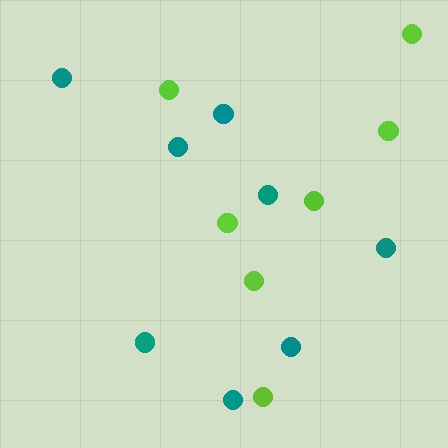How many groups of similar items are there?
There are 2 groups: one group of teal circles (8) and one group of lime circles (7).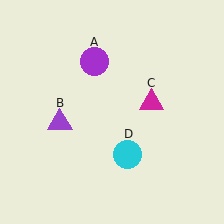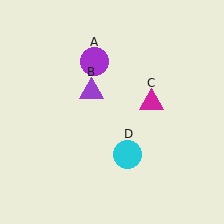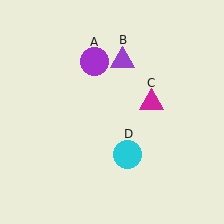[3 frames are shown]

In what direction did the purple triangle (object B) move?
The purple triangle (object B) moved up and to the right.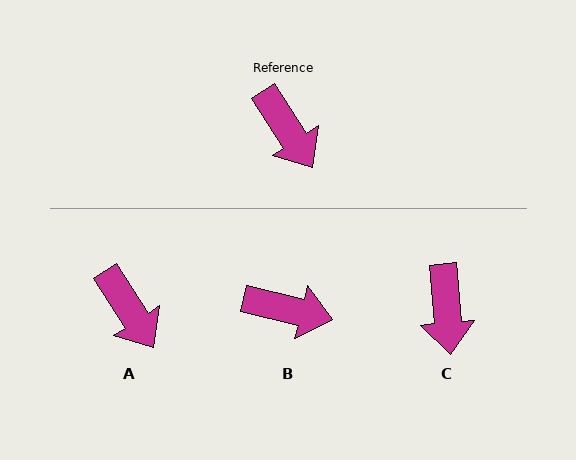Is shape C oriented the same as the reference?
No, it is off by about 28 degrees.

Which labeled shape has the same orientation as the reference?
A.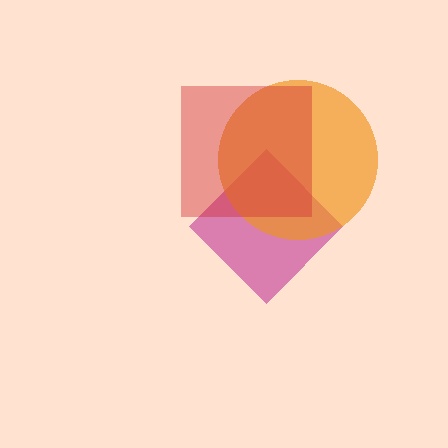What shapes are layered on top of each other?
The layered shapes are: a magenta diamond, an orange circle, a red square.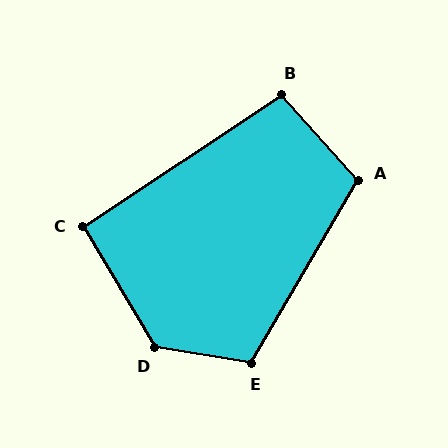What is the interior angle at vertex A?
Approximately 108 degrees (obtuse).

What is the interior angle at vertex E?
Approximately 111 degrees (obtuse).